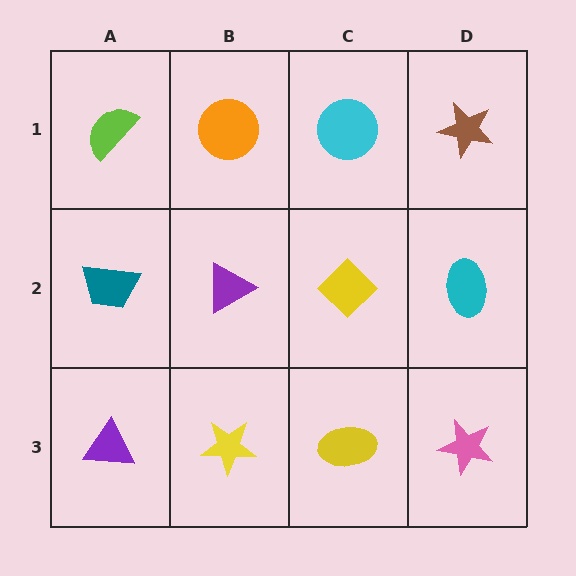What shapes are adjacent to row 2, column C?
A cyan circle (row 1, column C), a yellow ellipse (row 3, column C), a purple triangle (row 2, column B), a cyan ellipse (row 2, column D).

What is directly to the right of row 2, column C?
A cyan ellipse.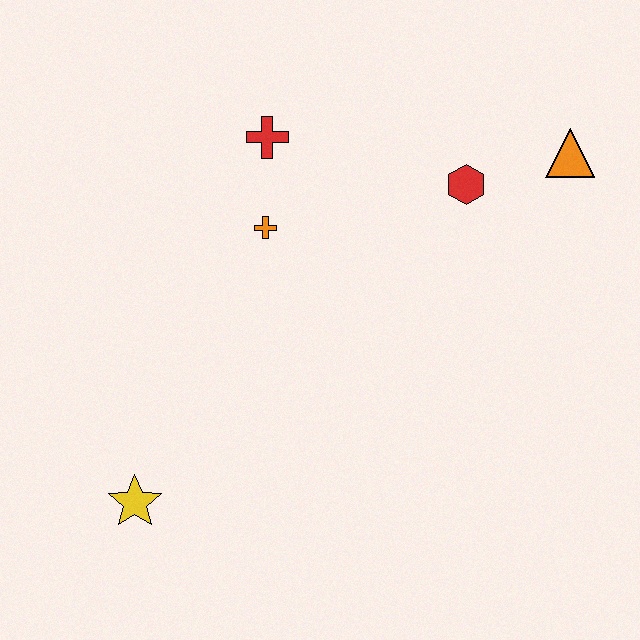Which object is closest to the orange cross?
The red cross is closest to the orange cross.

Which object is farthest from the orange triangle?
The yellow star is farthest from the orange triangle.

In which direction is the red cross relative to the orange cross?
The red cross is above the orange cross.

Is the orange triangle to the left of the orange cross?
No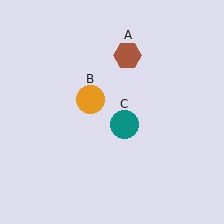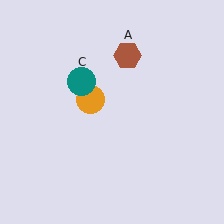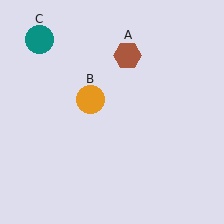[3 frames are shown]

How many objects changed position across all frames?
1 object changed position: teal circle (object C).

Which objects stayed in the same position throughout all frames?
Brown hexagon (object A) and orange circle (object B) remained stationary.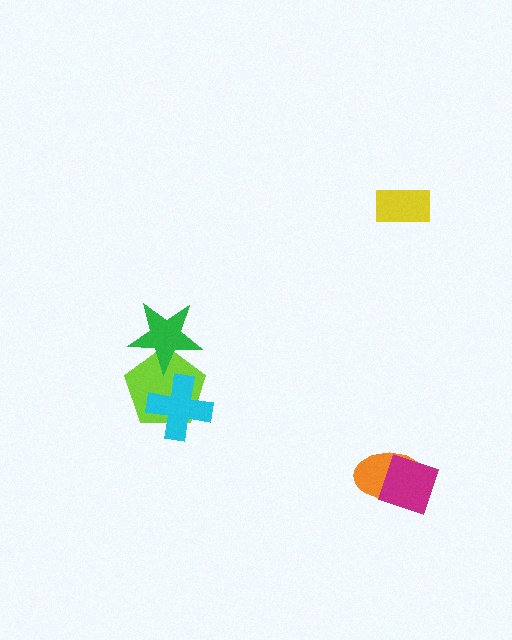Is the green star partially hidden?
No, no other shape covers it.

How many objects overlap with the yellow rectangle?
0 objects overlap with the yellow rectangle.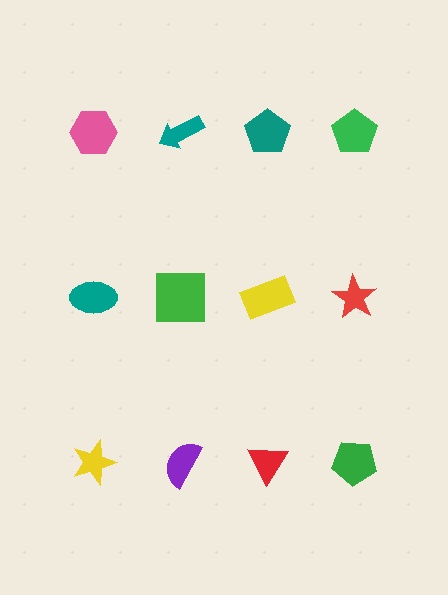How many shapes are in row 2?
4 shapes.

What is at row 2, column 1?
A teal ellipse.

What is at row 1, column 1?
A pink hexagon.